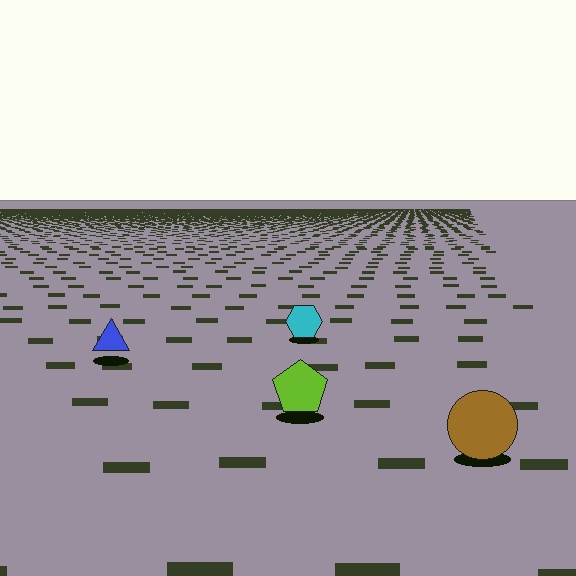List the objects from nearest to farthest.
From nearest to farthest: the brown circle, the lime pentagon, the blue triangle, the cyan hexagon.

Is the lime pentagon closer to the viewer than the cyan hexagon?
Yes. The lime pentagon is closer — you can tell from the texture gradient: the ground texture is coarser near it.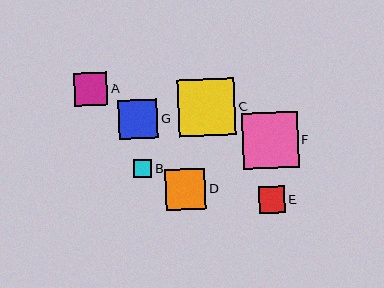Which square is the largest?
Square C is the largest with a size of approximately 57 pixels.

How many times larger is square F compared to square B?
Square F is approximately 3.1 times the size of square B.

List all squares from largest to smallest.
From largest to smallest: C, F, D, G, A, E, B.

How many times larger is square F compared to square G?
Square F is approximately 1.4 times the size of square G.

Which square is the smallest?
Square B is the smallest with a size of approximately 18 pixels.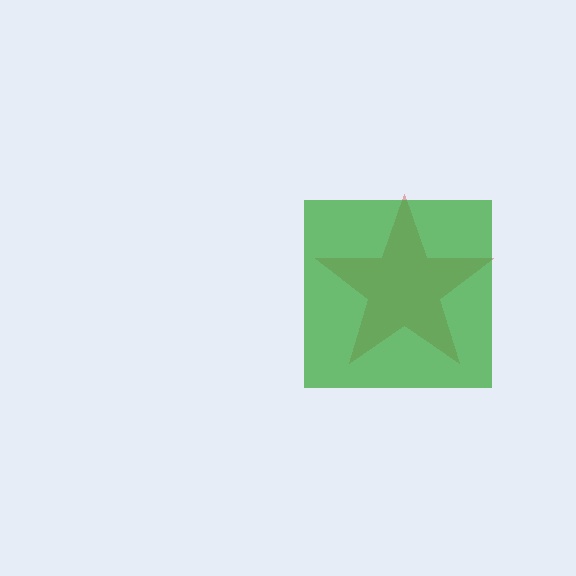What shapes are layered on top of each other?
The layered shapes are: a red star, a green square.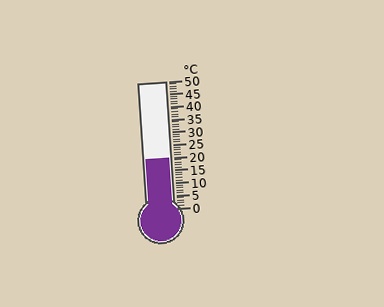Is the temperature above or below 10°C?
The temperature is above 10°C.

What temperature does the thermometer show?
The thermometer shows approximately 20°C.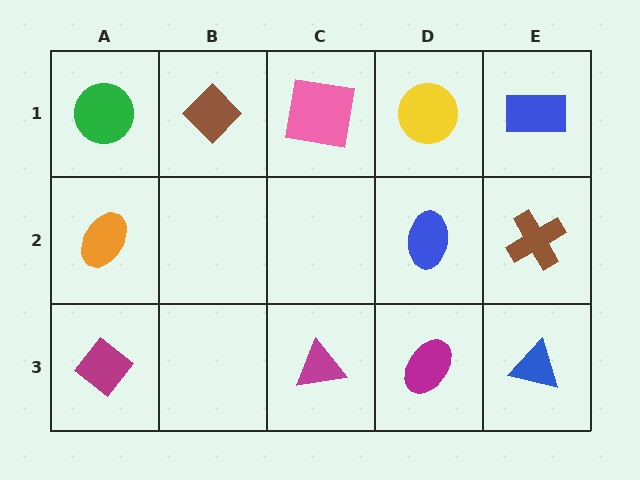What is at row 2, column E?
A brown cross.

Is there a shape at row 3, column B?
No, that cell is empty.